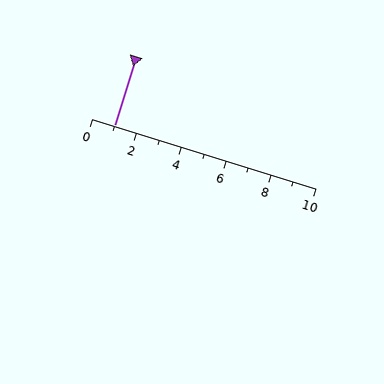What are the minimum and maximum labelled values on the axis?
The axis runs from 0 to 10.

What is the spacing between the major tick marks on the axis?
The major ticks are spaced 2 apart.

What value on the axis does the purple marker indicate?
The marker indicates approximately 1.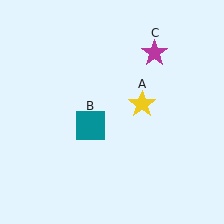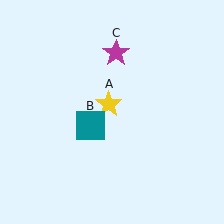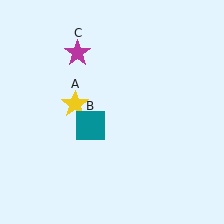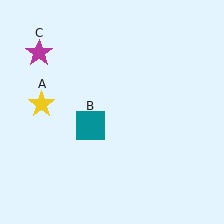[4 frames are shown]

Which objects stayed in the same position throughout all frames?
Teal square (object B) remained stationary.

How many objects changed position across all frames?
2 objects changed position: yellow star (object A), magenta star (object C).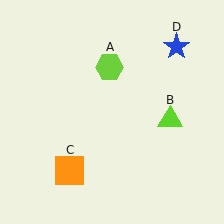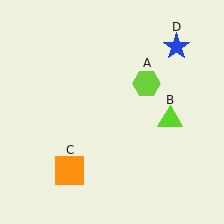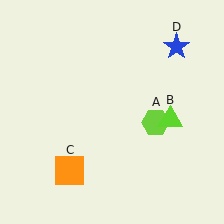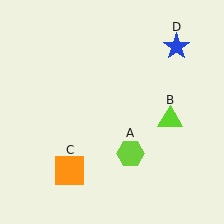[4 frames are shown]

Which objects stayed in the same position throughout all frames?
Lime triangle (object B) and orange square (object C) and blue star (object D) remained stationary.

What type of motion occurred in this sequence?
The lime hexagon (object A) rotated clockwise around the center of the scene.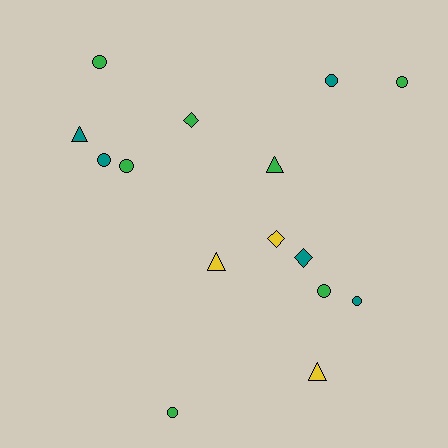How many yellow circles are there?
There are no yellow circles.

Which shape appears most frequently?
Circle, with 8 objects.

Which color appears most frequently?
Green, with 7 objects.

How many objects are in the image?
There are 15 objects.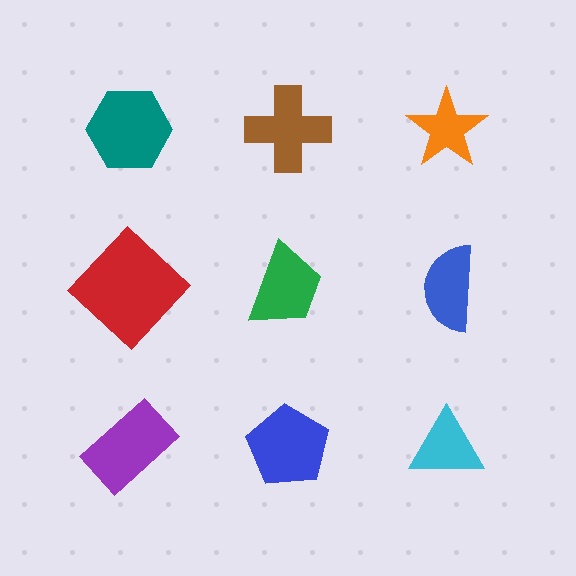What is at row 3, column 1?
A purple rectangle.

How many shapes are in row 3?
3 shapes.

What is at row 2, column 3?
A blue semicircle.